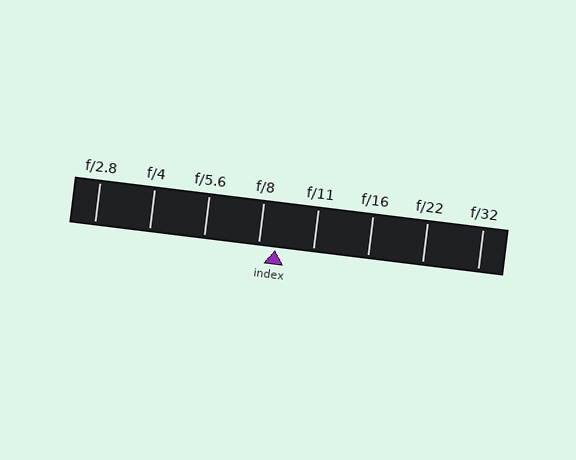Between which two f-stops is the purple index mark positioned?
The index mark is between f/8 and f/11.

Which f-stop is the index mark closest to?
The index mark is closest to f/8.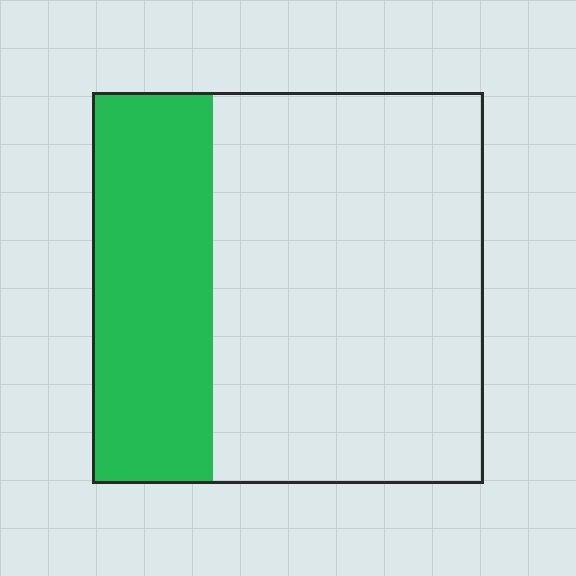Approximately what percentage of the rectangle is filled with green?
Approximately 30%.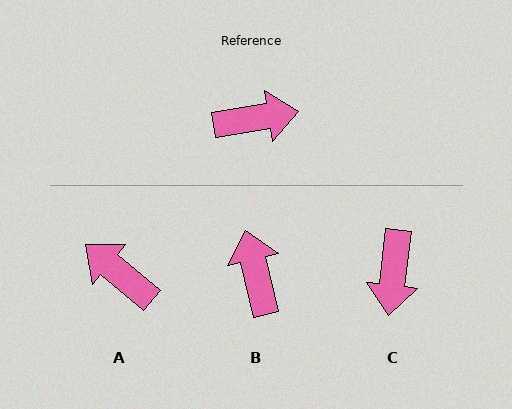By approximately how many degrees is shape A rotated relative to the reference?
Approximately 131 degrees counter-clockwise.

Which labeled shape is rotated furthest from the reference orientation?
A, about 131 degrees away.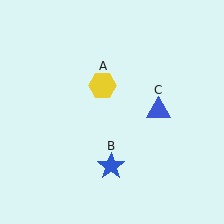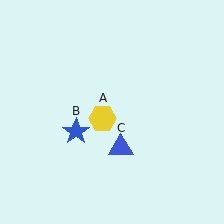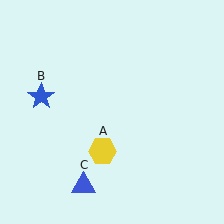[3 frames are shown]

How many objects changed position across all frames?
3 objects changed position: yellow hexagon (object A), blue star (object B), blue triangle (object C).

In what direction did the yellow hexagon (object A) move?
The yellow hexagon (object A) moved down.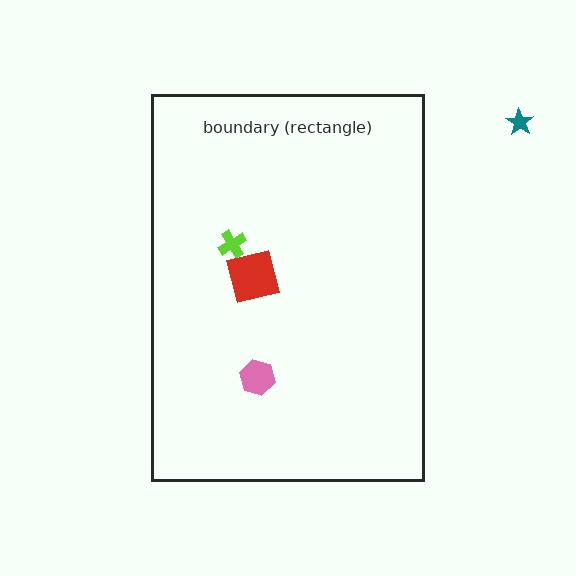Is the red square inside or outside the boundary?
Inside.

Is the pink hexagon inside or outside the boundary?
Inside.